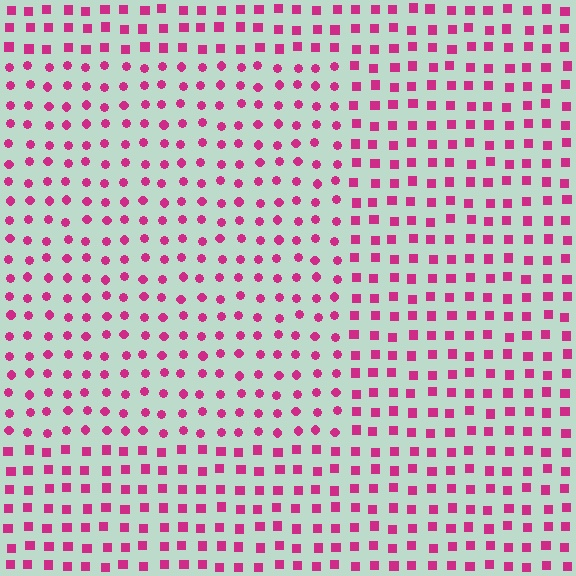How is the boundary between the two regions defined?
The boundary is defined by a change in element shape: circles inside vs. squares outside. All elements share the same color and spacing.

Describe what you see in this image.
The image is filled with small magenta elements arranged in a uniform grid. A rectangle-shaped region contains circles, while the surrounding area contains squares. The boundary is defined purely by the change in element shape.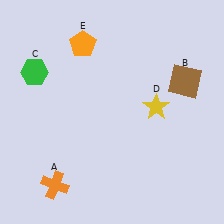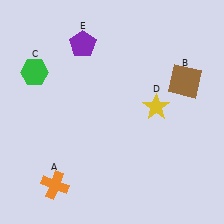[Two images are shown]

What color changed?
The pentagon (E) changed from orange in Image 1 to purple in Image 2.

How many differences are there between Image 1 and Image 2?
There is 1 difference between the two images.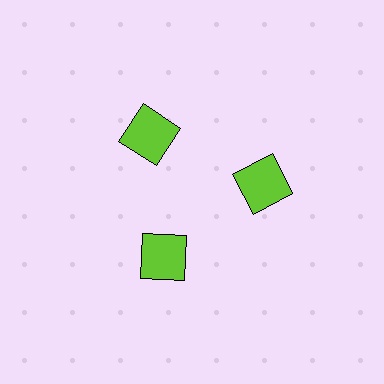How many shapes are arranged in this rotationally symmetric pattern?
There are 3 shapes, arranged in 3 groups of 1.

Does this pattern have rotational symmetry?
Yes, this pattern has 3-fold rotational symmetry. It looks the same after rotating 120 degrees around the center.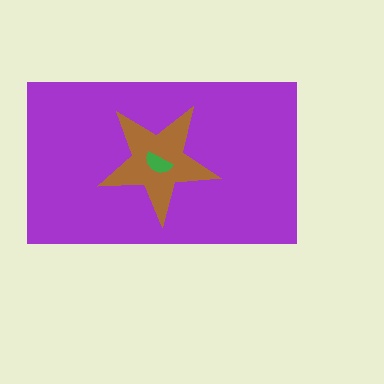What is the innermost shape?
The green semicircle.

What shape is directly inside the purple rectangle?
The brown star.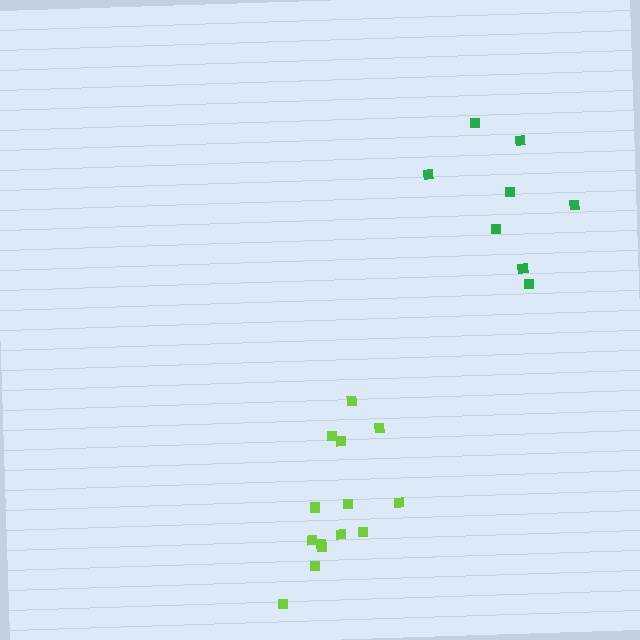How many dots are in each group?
Group 1: 14 dots, Group 2: 8 dots (22 total).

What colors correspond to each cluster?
The clusters are colored: lime, green.